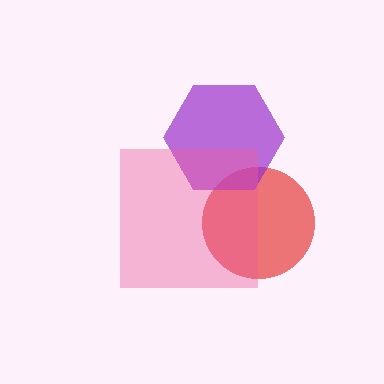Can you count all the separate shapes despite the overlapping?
Yes, there are 3 separate shapes.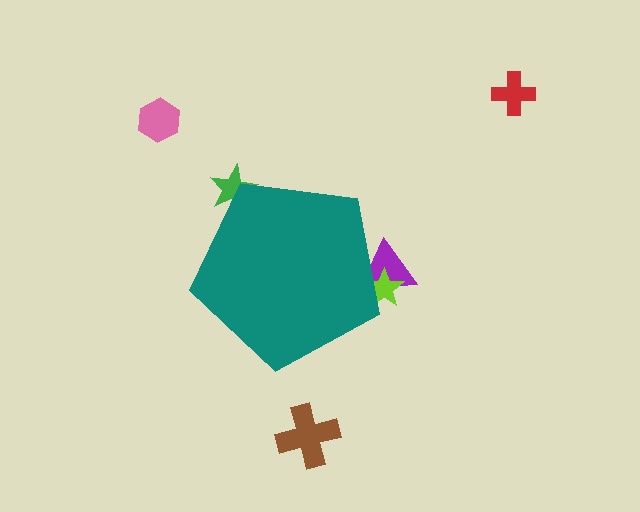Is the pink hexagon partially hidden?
No, the pink hexagon is fully visible.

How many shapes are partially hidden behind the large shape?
3 shapes are partially hidden.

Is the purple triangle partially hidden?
Yes, the purple triangle is partially hidden behind the teal pentagon.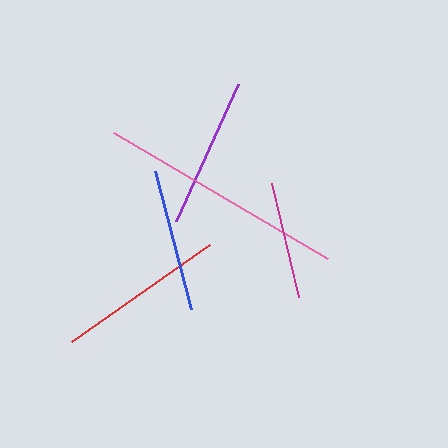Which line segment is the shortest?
The magenta line is the shortest at approximately 118 pixels.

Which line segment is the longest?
The pink line is the longest at approximately 249 pixels.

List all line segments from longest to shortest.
From longest to shortest: pink, red, purple, blue, magenta.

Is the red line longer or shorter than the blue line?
The red line is longer than the blue line.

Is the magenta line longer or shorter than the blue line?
The blue line is longer than the magenta line.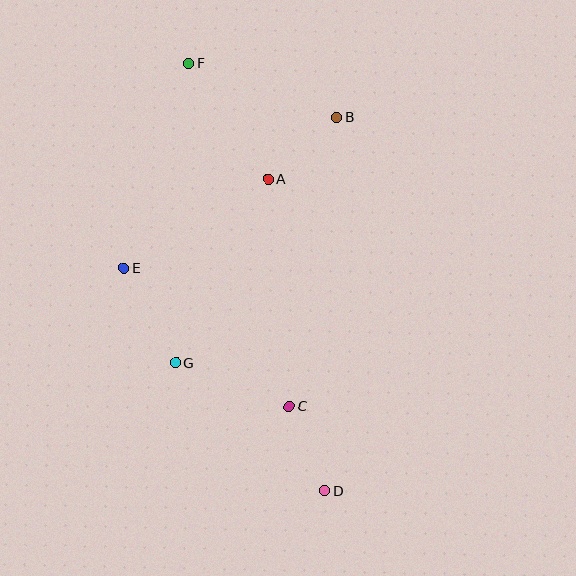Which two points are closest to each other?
Points C and D are closest to each other.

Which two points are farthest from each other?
Points D and F are farthest from each other.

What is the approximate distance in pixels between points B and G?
The distance between B and G is approximately 293 pixels.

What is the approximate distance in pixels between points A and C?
The distance between A and C is approximately 228 pixels.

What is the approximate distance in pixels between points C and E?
The distance between C and E is approximately 215 pixels.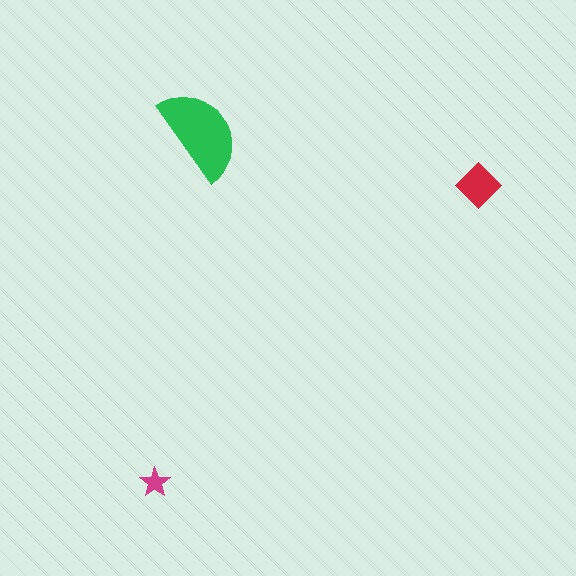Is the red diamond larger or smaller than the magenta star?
Larger.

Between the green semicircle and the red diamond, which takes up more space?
The green semicircle.